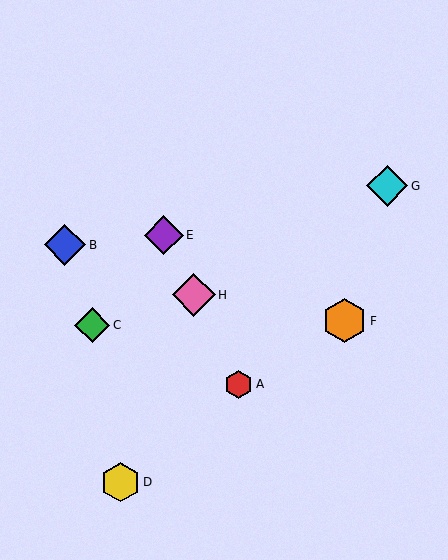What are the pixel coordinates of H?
Object H is at (194, 295).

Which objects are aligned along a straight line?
Objects A, E, H are aligned along a straight line.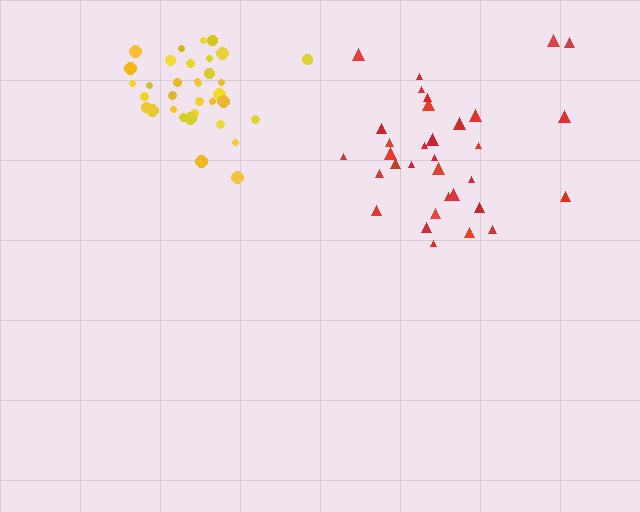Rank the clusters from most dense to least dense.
yellow, red.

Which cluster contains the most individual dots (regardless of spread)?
Yellow (35).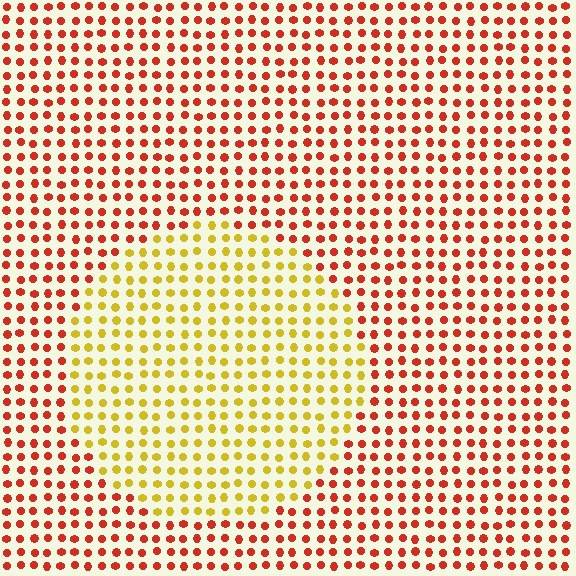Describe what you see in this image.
The image is filled with small red elements in a uniform arrangement. A circle-shaped region is visible where the elements are tinted to a slightly different hue, forming a subtle color boundary.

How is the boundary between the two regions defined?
The boundary is defined purely by a slight shift in hue (about 50 degrees). Spacing, size, and orientation are identical on both sides.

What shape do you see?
I see a circle.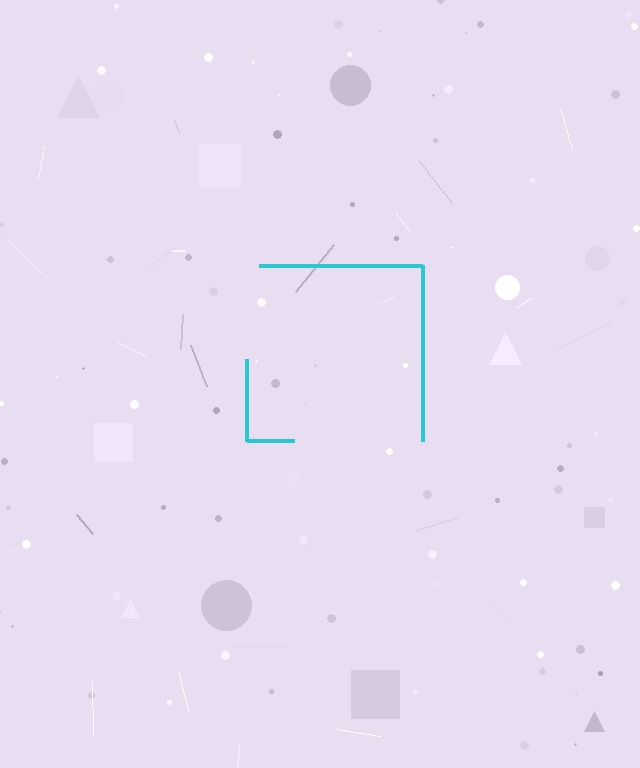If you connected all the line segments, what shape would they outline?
They would outline a square.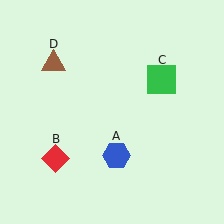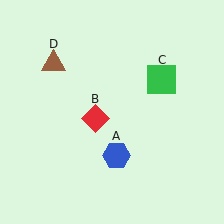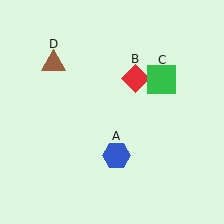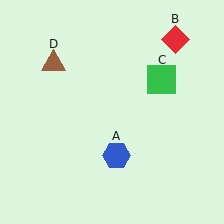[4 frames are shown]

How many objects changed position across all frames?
1 object changed position: red diamond (object B).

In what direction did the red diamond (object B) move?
The red diamond (object B) moved up and to the right.